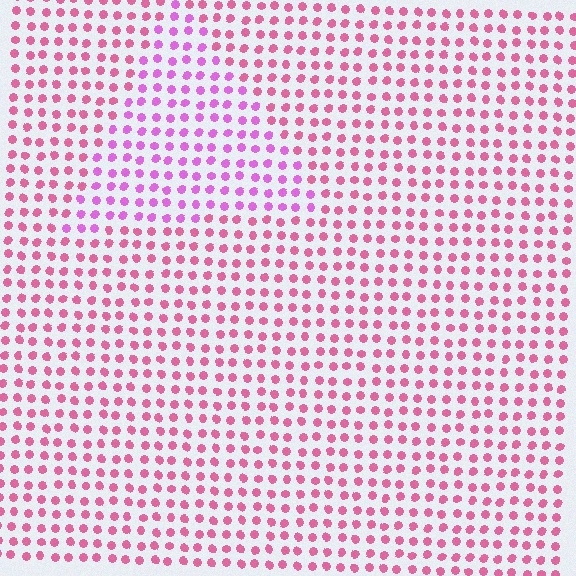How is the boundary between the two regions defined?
The boundary is defined purely by a slight shift in hue (about 32 degrees). Spacing, size, and orientation are identical on both sides.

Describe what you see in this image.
The image is filled with small pink elements in a uniform arrangement. A triangle-shaped region is visible where the elements are tinted to a slightly different hue, forming a subtle color boundary.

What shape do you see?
I see a triangle.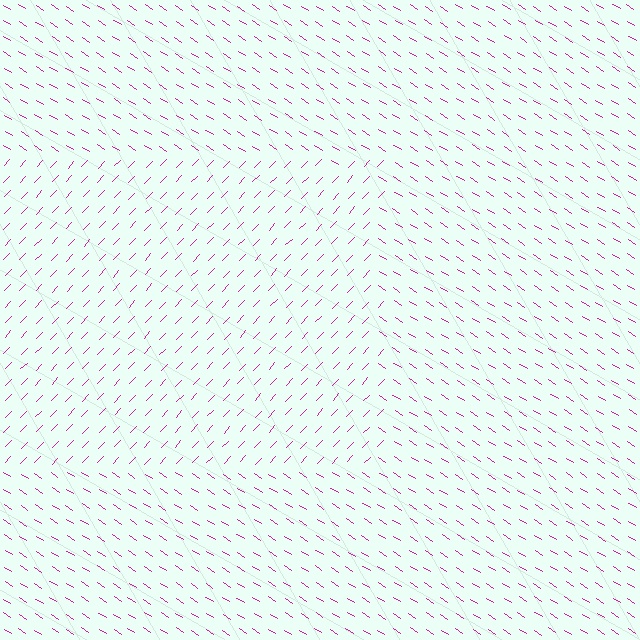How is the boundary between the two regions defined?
The boundary is defined purely by a change in line orientation (approximately 79 degrees difference). All lines are the same color and thickness.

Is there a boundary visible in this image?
Yes, there is a texture boundary formed by a change in line orientation.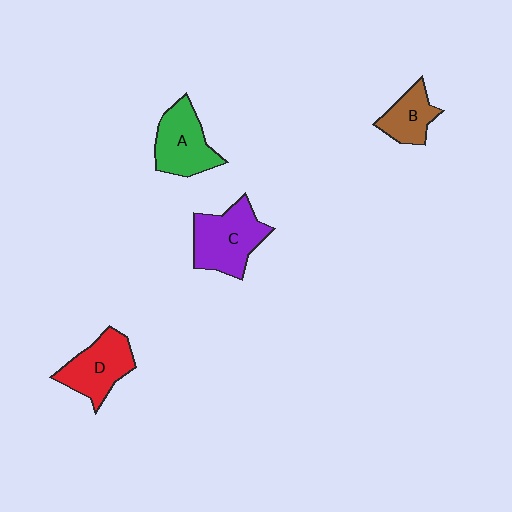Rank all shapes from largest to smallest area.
From largest to smallest: C (purple), A (green), D (red), B (brown).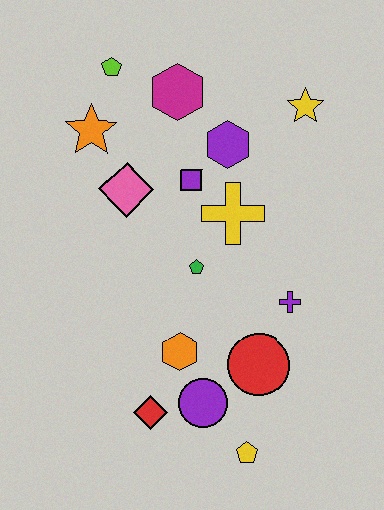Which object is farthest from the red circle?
The lime pentagon is farthest from the red circle.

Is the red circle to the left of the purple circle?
No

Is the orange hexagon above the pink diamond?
No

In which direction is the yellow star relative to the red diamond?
The yellow star is above the red diamond.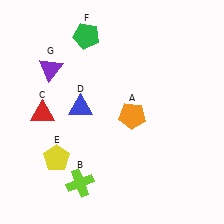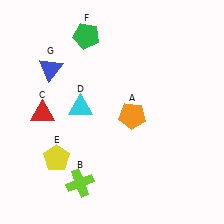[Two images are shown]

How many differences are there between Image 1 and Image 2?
There are 2 differences between the two images.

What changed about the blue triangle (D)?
In Image 1, D is blue. In Image 2, it changed to cyan.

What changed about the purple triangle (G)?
In Image 1, G is purple. In Image 2, it changed to blue.